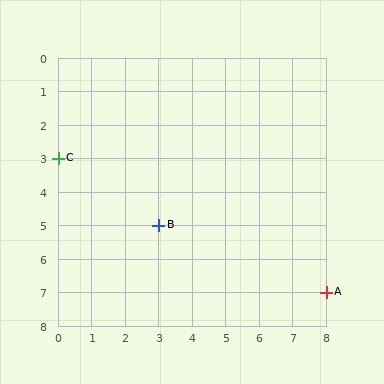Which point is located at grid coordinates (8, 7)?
Point A is at (8, 7).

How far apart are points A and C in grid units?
Points A and C are 8 columns and 4 rows apart (about 8.9 grid units diagonally).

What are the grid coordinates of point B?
Point B is at grid coordinates (3, 5).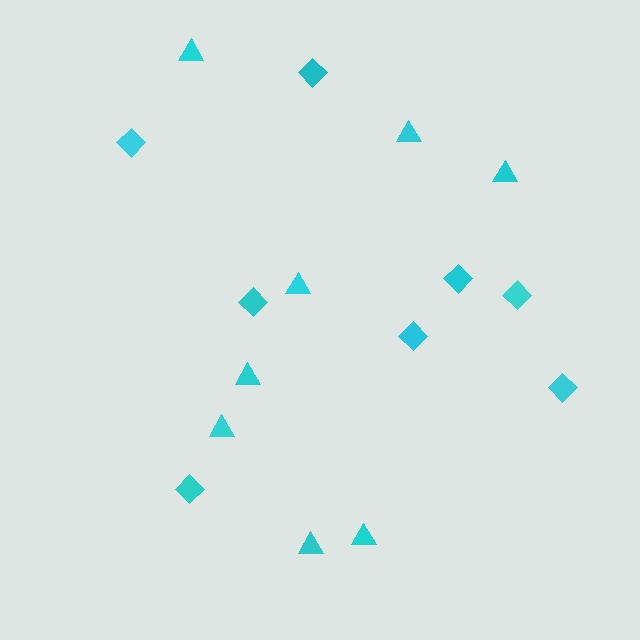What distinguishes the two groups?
There are 2 groups: one group of diamonds (8) and one group of triangles (8).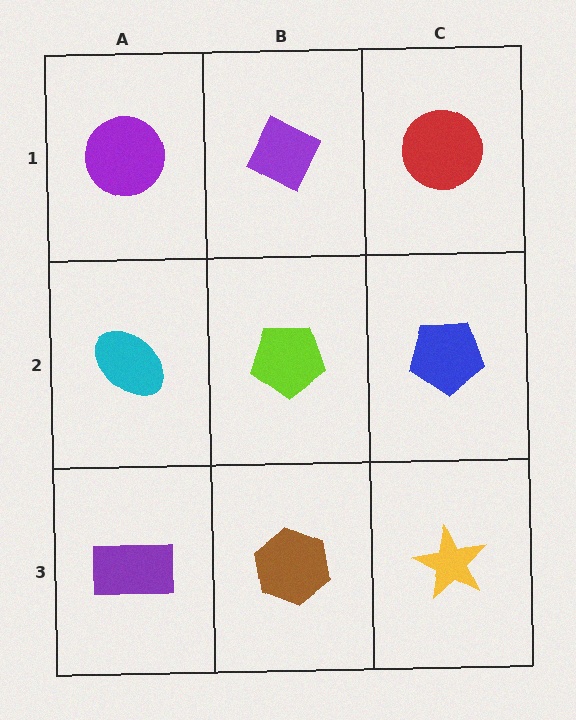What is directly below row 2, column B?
A brown hexagon.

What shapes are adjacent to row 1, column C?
A blue pentagon (row 2, column C), a purple diamond (row 1, column B).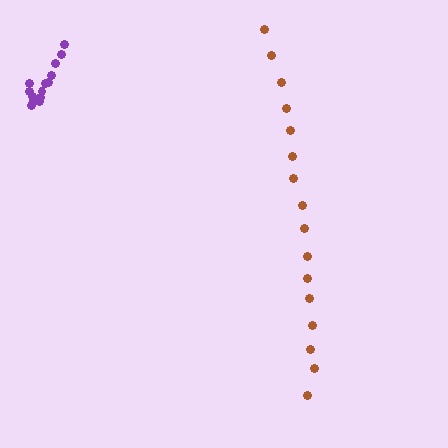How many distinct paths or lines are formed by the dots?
There are 2 distinct paths.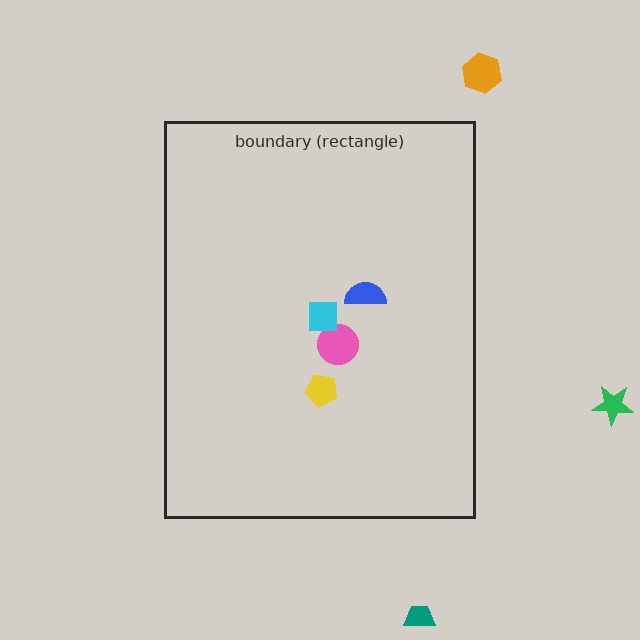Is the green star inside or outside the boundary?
Outside.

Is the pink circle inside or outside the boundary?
Inside.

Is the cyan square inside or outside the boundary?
Inside.